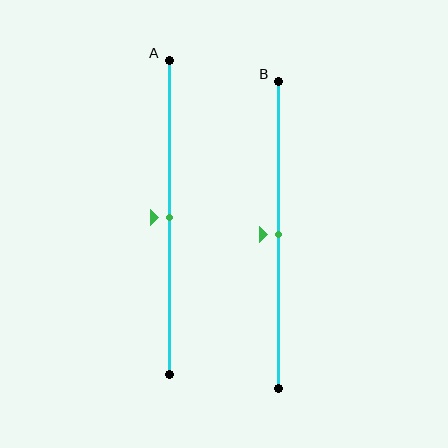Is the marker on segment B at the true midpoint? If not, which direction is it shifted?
Yes, the marker on segment B is at the true midpoint.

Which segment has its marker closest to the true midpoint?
Segment A has its marker closest to the true midpoint.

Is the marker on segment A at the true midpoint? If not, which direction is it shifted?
Yes, the marker on segment A is at the true midpoint.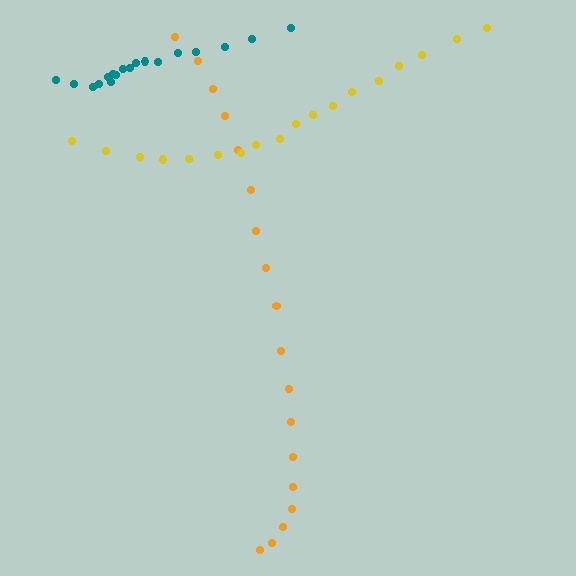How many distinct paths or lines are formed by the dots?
There are 3 distinct paths.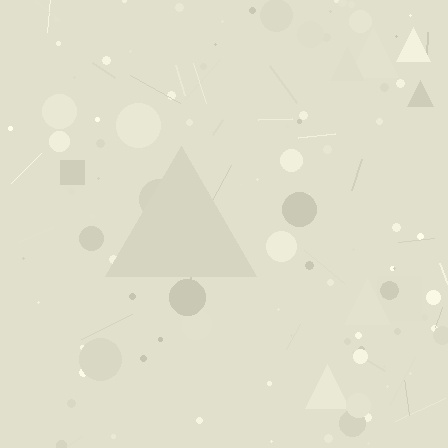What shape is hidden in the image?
A triangle is hidden in the image.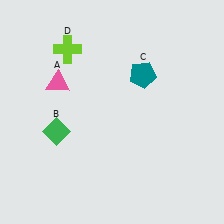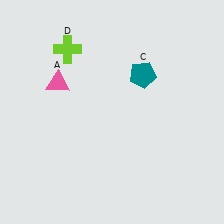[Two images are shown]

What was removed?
The green diamond (B) was removed in Image 2.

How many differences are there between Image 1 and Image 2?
There is 1 difference between the two images.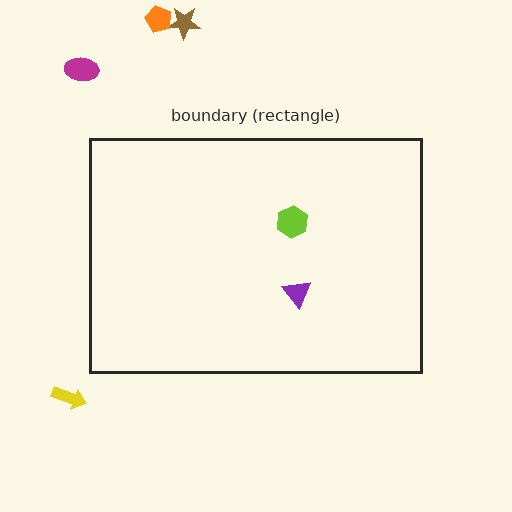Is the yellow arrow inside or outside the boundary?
Outside.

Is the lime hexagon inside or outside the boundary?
Inside.